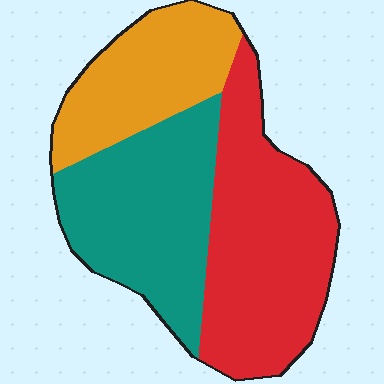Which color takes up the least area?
Orange, at roughly 25%.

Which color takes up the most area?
Red, at roughly 40%.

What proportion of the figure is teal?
Teal covers 35% of the figure.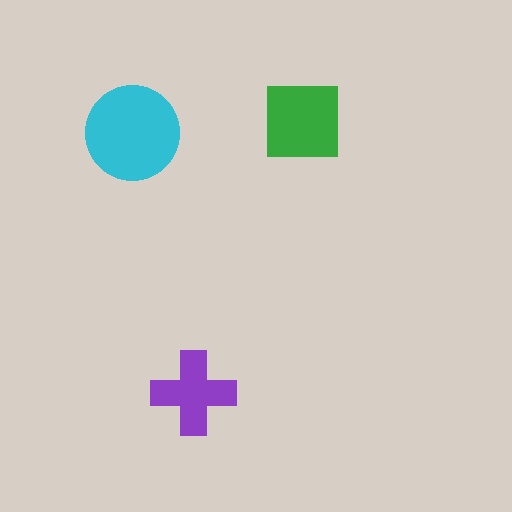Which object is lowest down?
The purple cross is bottommost.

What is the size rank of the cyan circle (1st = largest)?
1st.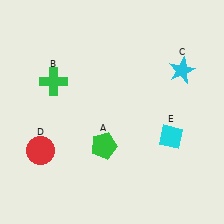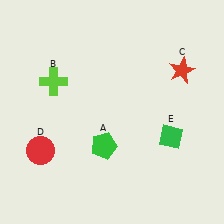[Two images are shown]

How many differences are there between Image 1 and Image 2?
There are 3 differences between the two images.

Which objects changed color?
B changed from green to lime. C changed from cyan to red. E changed from cyan to green.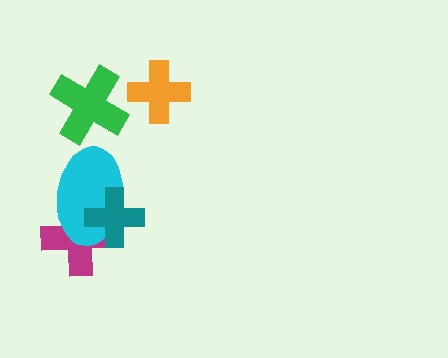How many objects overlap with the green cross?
0 objects overlap with the green cross.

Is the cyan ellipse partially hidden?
Yes, it is partially covered by another shape.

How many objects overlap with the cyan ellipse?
2 objects overlap with the cyan ellipse.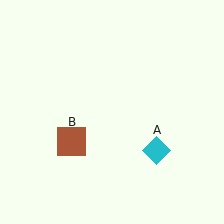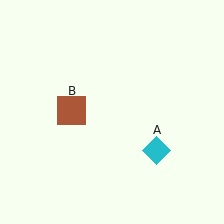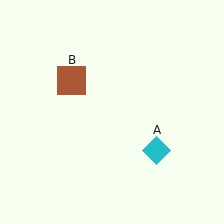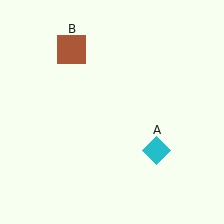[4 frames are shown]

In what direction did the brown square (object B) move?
The brown square (object B) moved up.